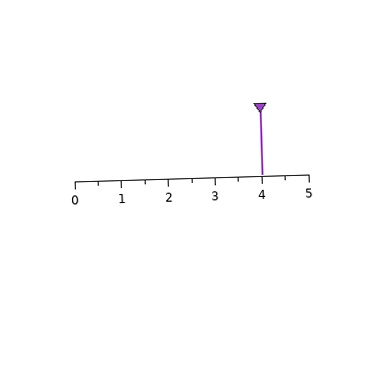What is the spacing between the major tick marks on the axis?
The major ticks are spaced 1 apart.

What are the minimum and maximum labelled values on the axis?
The axis runs from 0 to 5.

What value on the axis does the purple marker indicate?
The marker indicates approximately 4.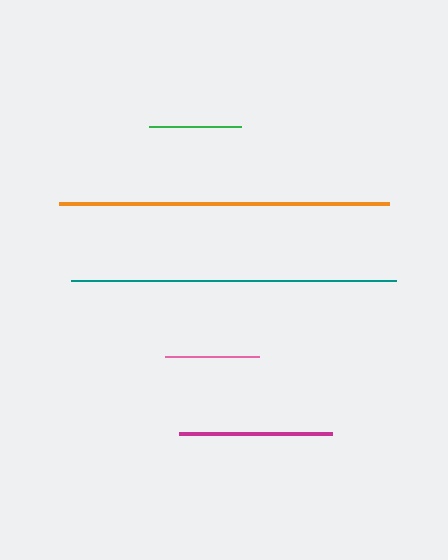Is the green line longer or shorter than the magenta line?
The magenta line is longer than the green line.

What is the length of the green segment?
The green segment is approximately 92 pixels long.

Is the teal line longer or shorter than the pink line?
The teal line is longer than the pink line.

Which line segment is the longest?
The orange line is the longest at approximately 329 pixels.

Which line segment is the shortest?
The green line is the shortest at approximately 92 pixels.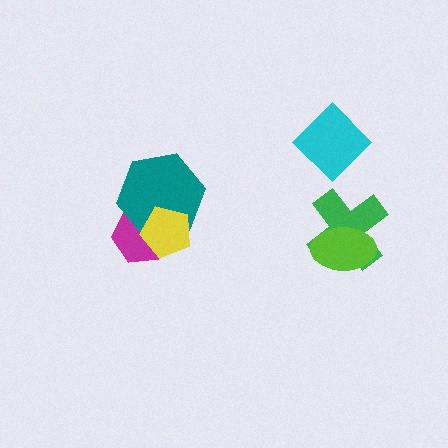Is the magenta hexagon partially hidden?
Yes, it is partially covered by another shape.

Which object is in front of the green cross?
The lime ellipse is in front of the green cross.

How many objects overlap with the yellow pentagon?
2 objects overlap with the yellow pentagon.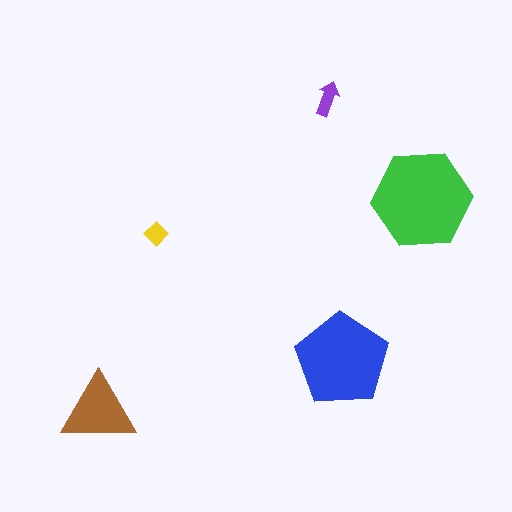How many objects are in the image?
There are 5 objects in the image.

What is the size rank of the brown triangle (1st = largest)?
3rd.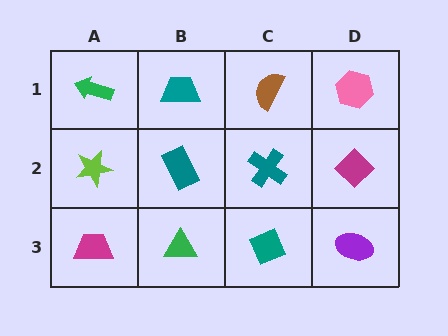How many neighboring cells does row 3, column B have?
3.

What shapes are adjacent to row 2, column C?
A brown semicircle (row 1, column C), a teal diamond (row 3, column C), a teal rectangle (row 2, column B), a magenta diamond (row 2, column D).